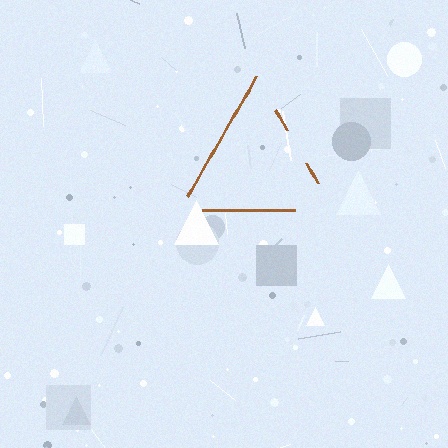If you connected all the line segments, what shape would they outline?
They would outline a triangle.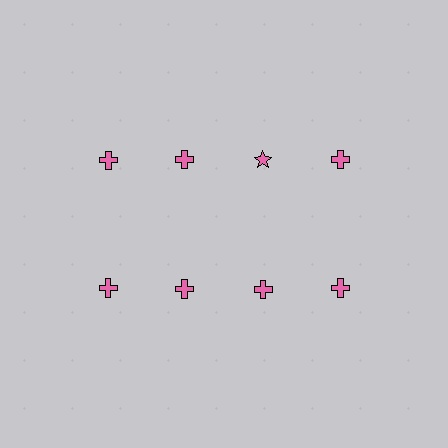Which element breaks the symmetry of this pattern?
The pink star in the top row, center column breaks the symmetry. All other shapes are pink crosses.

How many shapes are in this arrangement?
There are 8 shapes arranged in a grid pattern.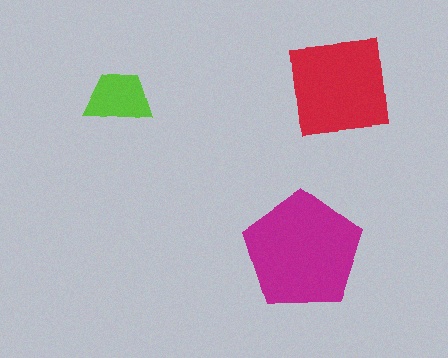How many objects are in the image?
There are 3 objects in the image.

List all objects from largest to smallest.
The magenta pentagon, the red square, the lime trapezoid.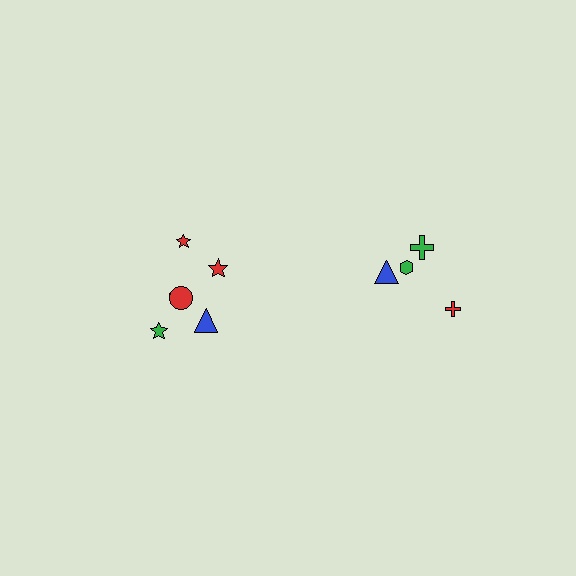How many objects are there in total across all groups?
There are 10 objects.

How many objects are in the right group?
There are 4 objects.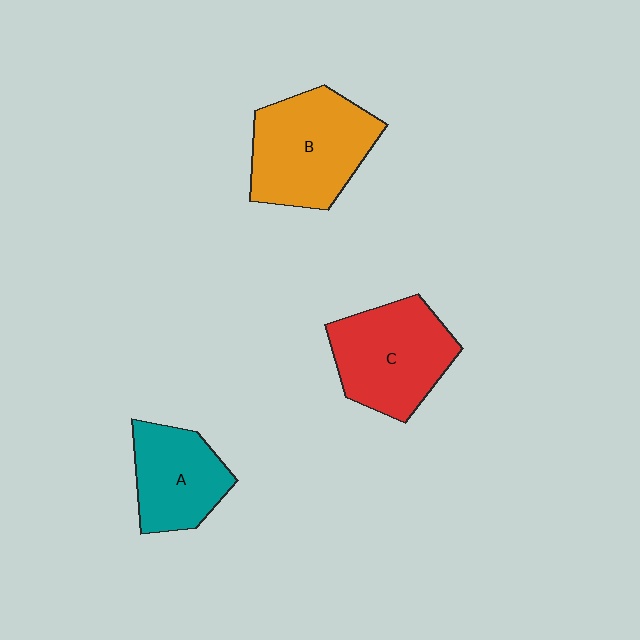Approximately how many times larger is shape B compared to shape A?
Approximately 1.4 times.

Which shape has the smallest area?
Shape A (teal).